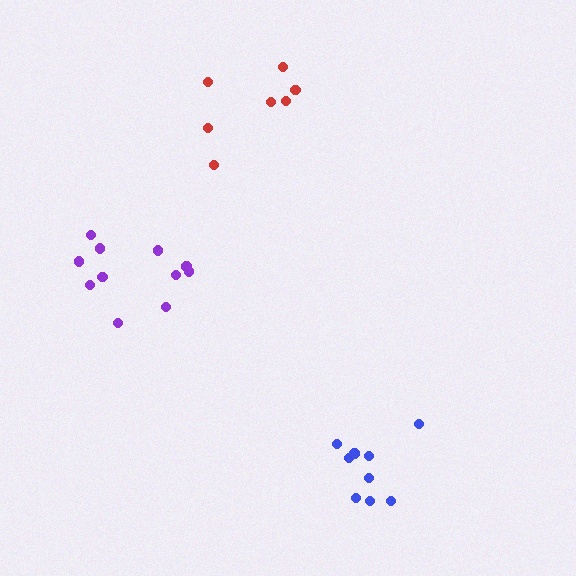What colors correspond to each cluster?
The clusters are colored: blue, red, purple.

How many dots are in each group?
Group 1: 9 dots, Group 2: 7 dots, Group 3: 11 dots (27 total).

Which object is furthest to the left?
The purple cluster is leftmost.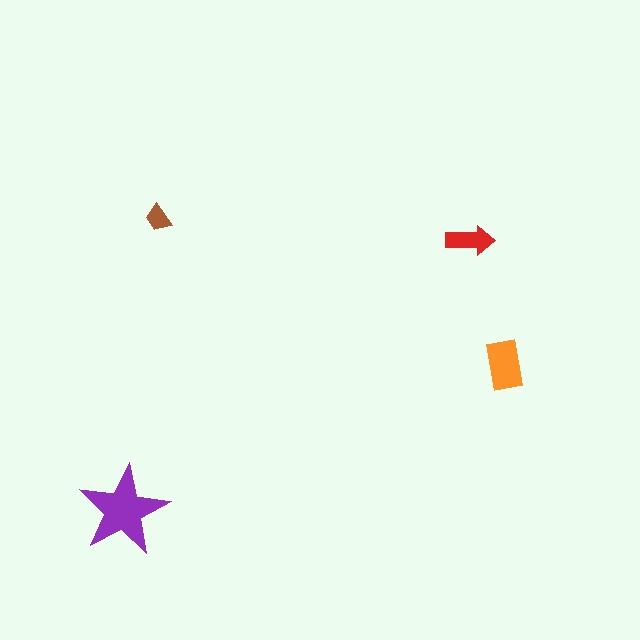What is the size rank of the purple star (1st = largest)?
1st.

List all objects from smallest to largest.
The brown trapezoid, the red arrow, the orange rectangle, the purple star.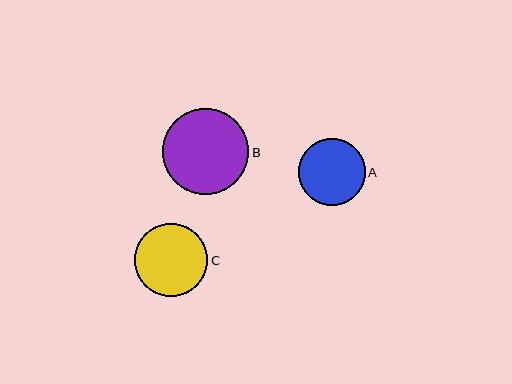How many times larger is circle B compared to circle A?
Circle B is approximately 1.3 times the size of circle A.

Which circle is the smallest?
Circle A is the smallest with a size of approximately 67 pixels.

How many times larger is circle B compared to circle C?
Circle B is approximately 1.2 times the size of circle C.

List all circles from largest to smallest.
From largest to smallest: B, C, A.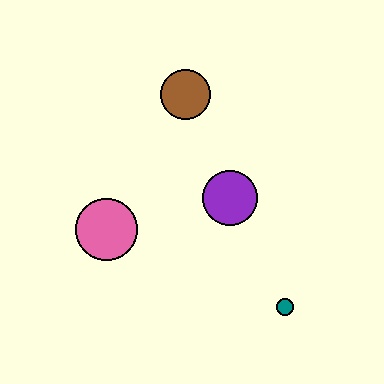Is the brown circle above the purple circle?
Yes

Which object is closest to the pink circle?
The purple circle is closest to the pink circle.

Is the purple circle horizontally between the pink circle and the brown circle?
No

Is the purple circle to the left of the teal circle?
Yes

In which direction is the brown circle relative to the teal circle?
The brown circle is above the teal circle.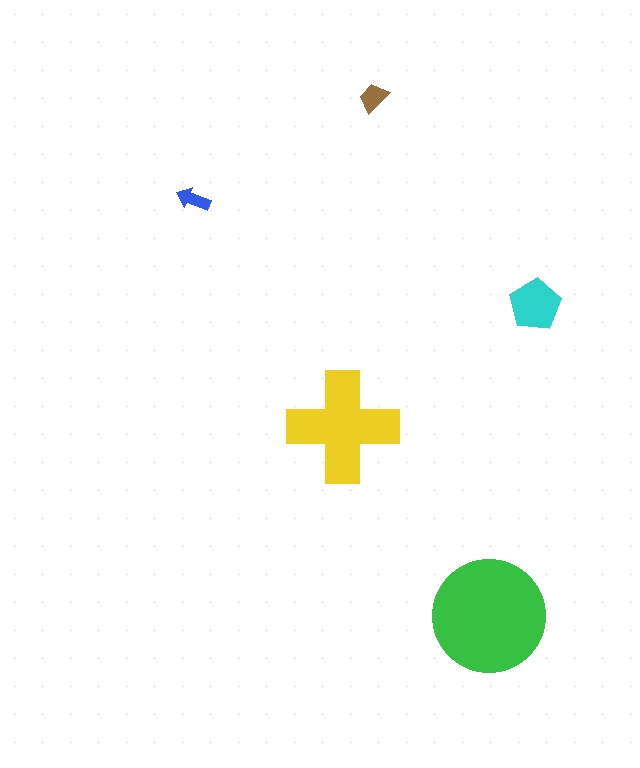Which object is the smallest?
The blue arrow.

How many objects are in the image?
There are 5 objects in the image.